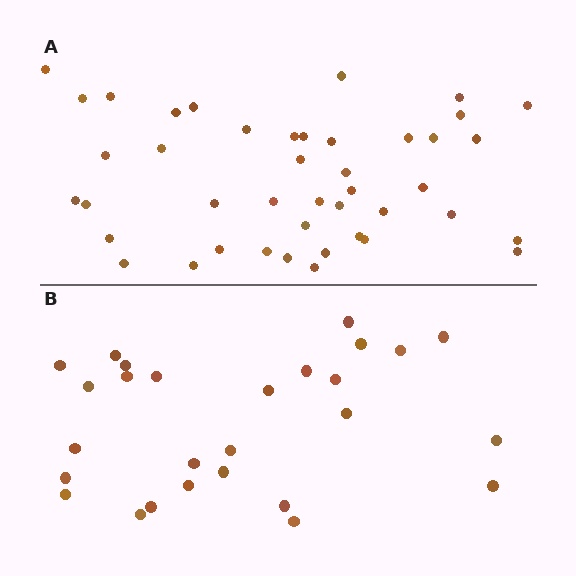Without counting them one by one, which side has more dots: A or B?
Region A (the top region) has more dots.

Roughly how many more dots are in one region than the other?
Region A has approximately 15 more dots than region B.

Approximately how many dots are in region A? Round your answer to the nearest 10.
About 40 dots. (The exact count is 43, which rounds to 40.)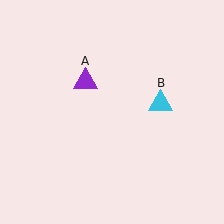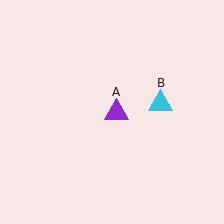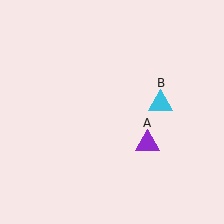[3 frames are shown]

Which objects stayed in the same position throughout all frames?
Cyan triangle (object B) remained stationary.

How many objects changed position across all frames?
1 object changed position: purple triangle (object A).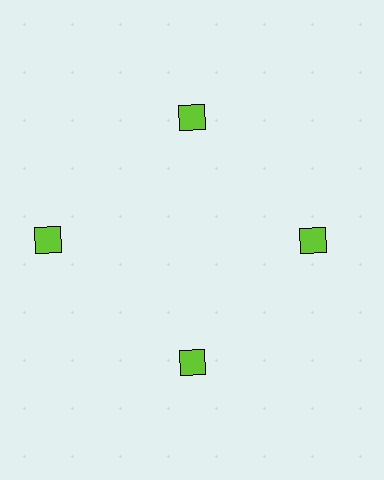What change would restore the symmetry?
The symmetry would be restored by moving it inward, back onto the ring so that all 4 diamonds sit at equal angles and equal distance from the center.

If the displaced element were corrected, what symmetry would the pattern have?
It would have 4-fold rotational symmetry — the pattern would map onto itself every 90 degrees.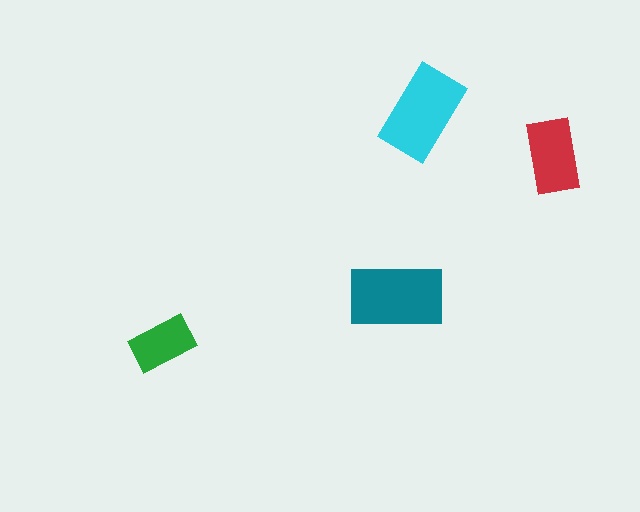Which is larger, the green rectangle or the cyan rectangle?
The cyan one.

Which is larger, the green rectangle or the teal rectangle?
The teal one.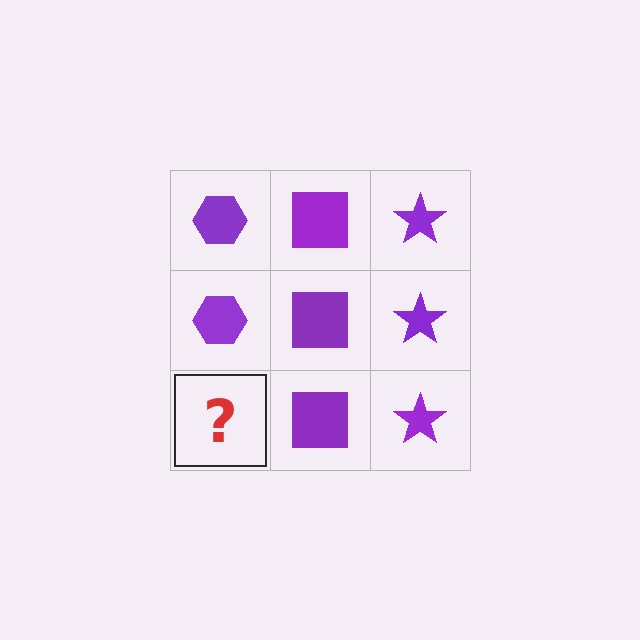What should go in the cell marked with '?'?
The missing cell should contain a purple hexagon.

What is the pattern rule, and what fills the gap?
The rule is that each column has a consistent shape. The gap should be filled with a purple hexagon.